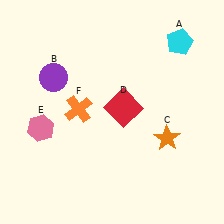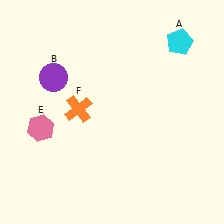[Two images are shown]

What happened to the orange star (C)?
The orange star (C) was removed in Image 2. It was in the bottom-right area of Image 1.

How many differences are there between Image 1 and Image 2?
There are 2 differences between the two images.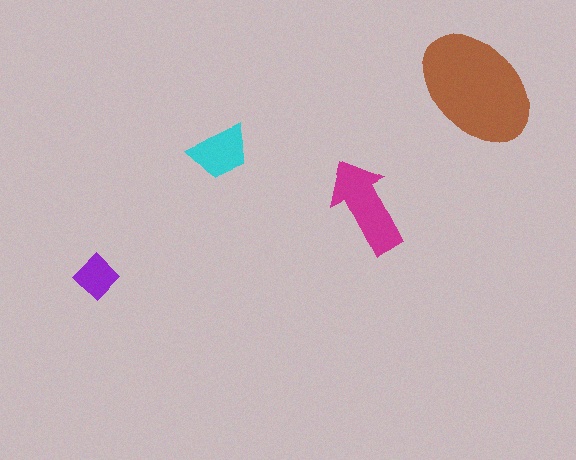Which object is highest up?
The brown ellipse is topmost.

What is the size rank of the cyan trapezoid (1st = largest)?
3rd.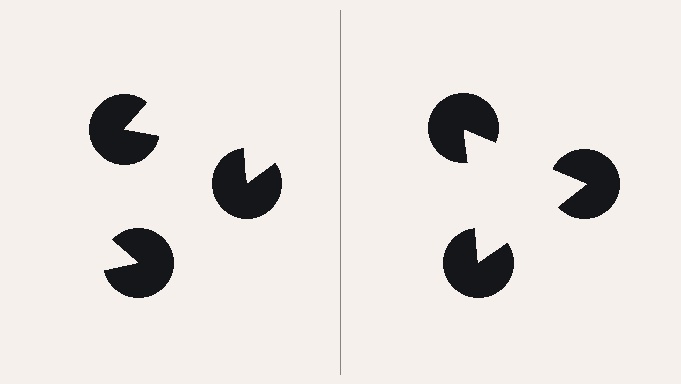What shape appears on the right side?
An illusory triangle.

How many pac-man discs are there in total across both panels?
6 — 3 on each side.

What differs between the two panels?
The pac-man discs are positioned identically on both sides; only the wedge orientations differ. On the right they align to a triangle; on the left they are misaligned.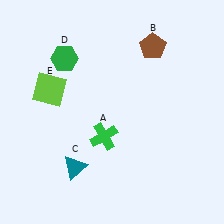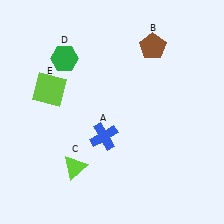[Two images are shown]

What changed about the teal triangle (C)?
In Image 1, C is teal. In Image 2, it changed to lime.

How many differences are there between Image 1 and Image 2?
There are 2 differences between the two images.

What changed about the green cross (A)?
In Image 1, A is green. In Image 2, it changed to blue.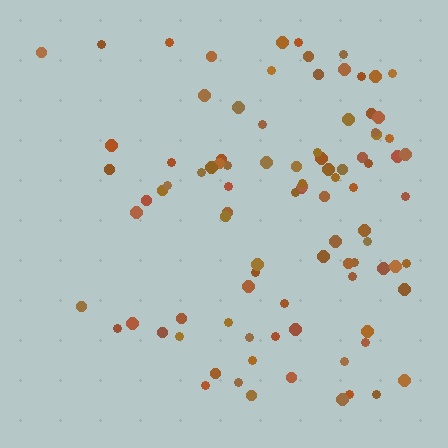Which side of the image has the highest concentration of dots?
The right.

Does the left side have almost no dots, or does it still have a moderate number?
Still a moderate number, just noticeably fewer than the right.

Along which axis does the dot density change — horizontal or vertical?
Horizontal.